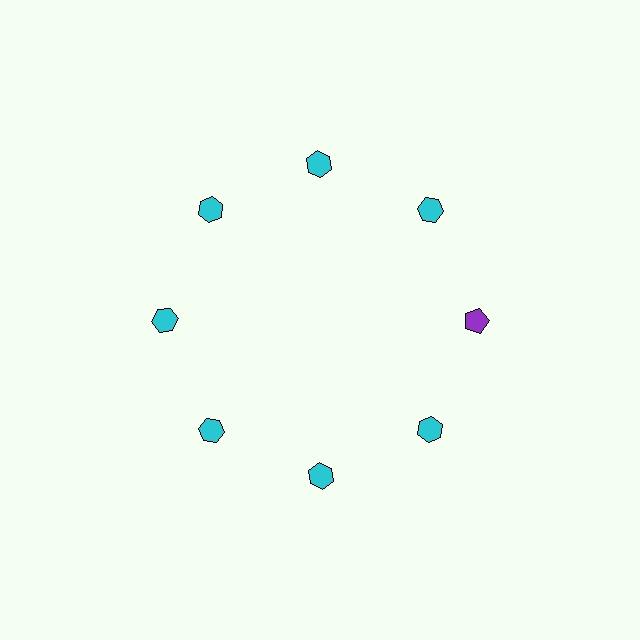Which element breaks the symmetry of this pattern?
The purple pentagon at roughly the 3 o'clock position breaks the symmetry. All other shapes are cyan hexagons.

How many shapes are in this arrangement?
There are 8 shapes arranged in a ring pattern.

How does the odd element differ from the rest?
It differs in both color (purple instead of cyan) and shape (pentagon instead of hexagon).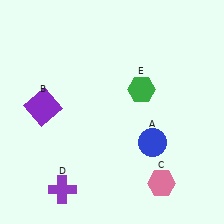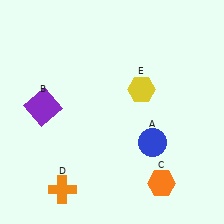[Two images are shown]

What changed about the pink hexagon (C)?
In Image 1, C is pink. In Image 2, it changed to orange.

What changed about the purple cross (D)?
In Image 1, D is purple. In Image 2, it changed to orange.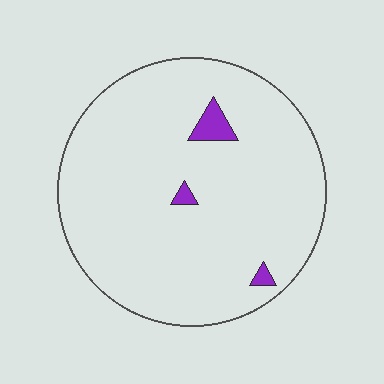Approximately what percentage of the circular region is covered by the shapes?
Approximately 5%.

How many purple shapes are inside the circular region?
3.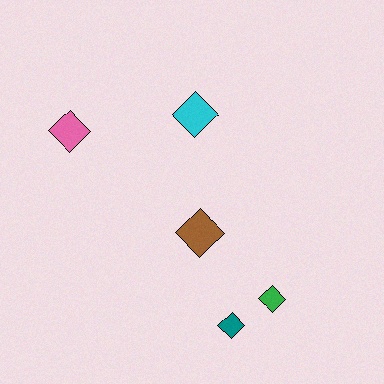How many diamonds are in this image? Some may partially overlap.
There are 5 diamonds.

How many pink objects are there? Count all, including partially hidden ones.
There is 1 pink object.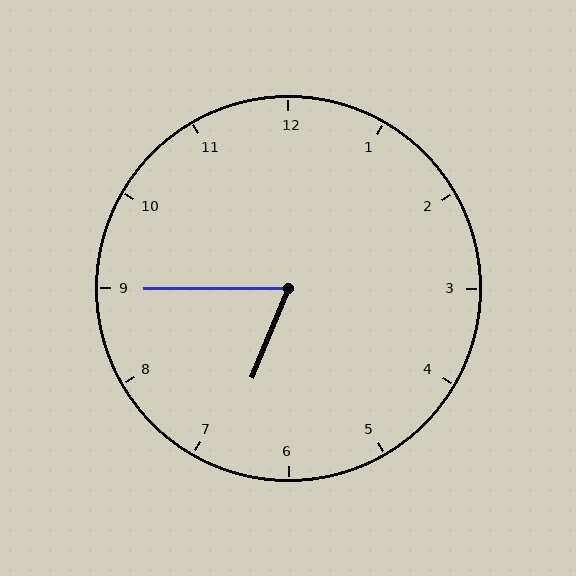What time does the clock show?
6:45.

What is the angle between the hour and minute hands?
Approximately 68 degrees.